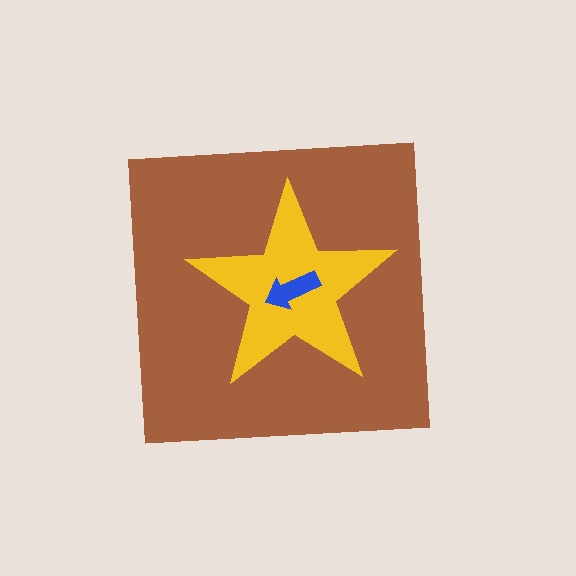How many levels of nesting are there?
3.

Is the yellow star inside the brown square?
Yes.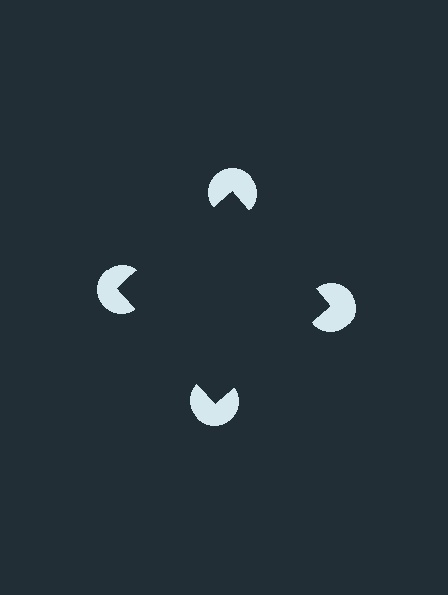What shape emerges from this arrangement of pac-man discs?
An illusory square — its edges are inferred from the aligned wedge cuts in the pac-man discs, not physically drawn.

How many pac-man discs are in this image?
There are 4 — one at each vertex of the illusory square.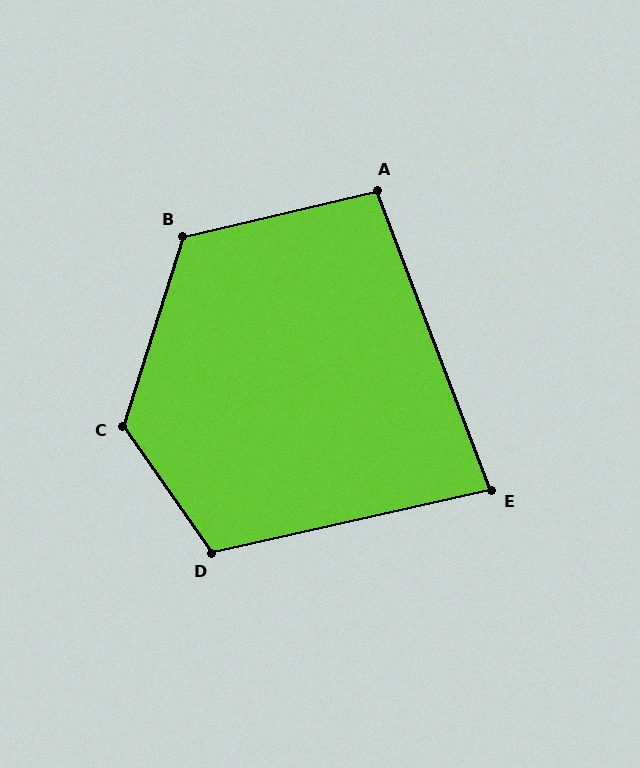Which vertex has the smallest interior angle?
E, at approximately 82 degrees.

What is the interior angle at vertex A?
Approximately 98 degrees (obtuse).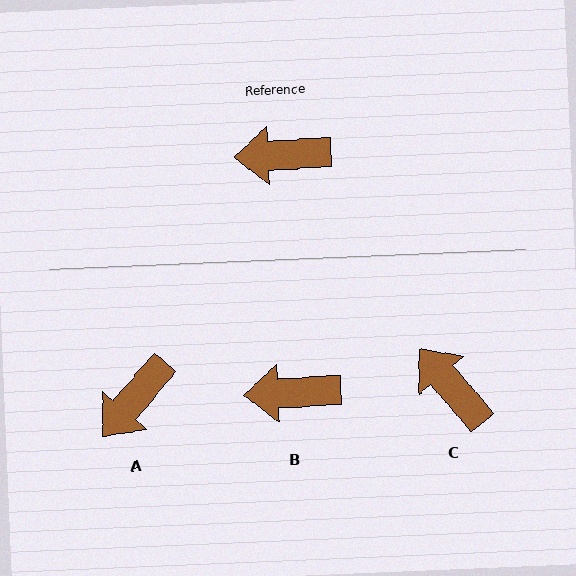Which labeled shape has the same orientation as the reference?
B.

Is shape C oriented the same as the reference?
No, it is off by about 52 degrees.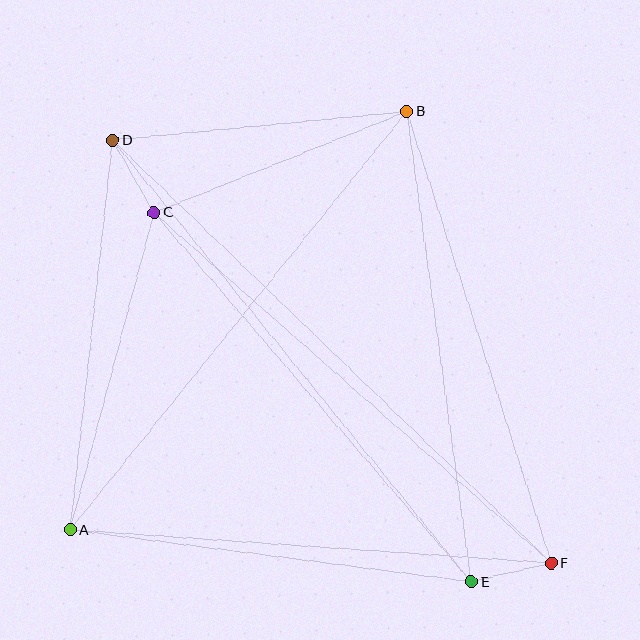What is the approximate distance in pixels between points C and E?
The distance between C and E is approximately 487 pixels.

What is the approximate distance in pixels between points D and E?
The distance between D and E is approximately 569 pixels.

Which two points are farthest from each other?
Points D and F are farthest from each other.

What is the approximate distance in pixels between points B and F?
The distance between B and F is approximately 475 pixels.